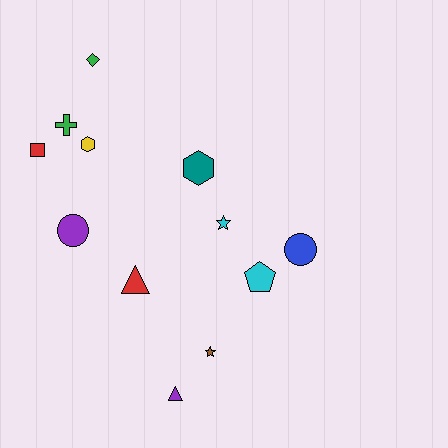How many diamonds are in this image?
There is 1 diamond.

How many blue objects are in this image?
There is 1 blue object.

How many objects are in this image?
There are 12 objects.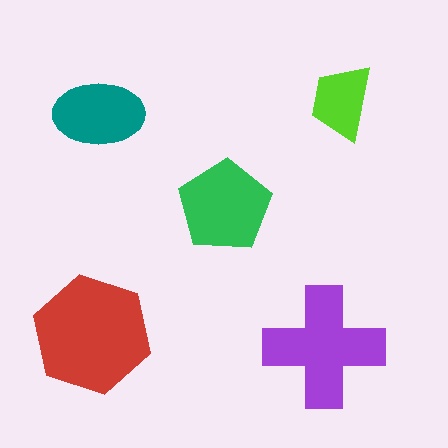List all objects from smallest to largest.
The lime trapezoid, the teal ellipse, the green pentagon, the purple cross, the red hexagon.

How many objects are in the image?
There are 5 objects in the image.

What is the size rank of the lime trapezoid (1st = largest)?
5th.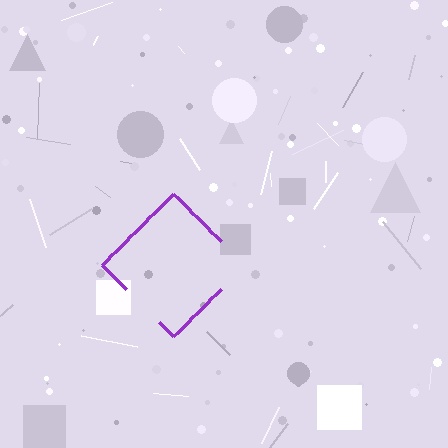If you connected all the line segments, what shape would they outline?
They would outline a diamond.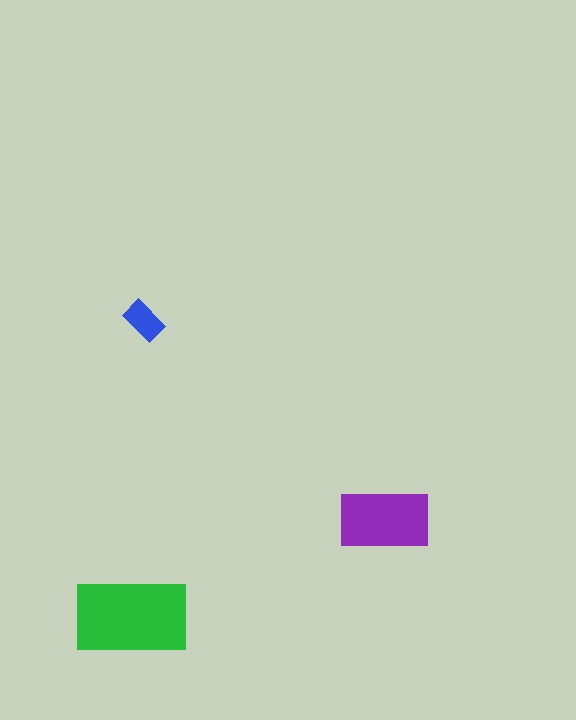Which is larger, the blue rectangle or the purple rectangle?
The purple one.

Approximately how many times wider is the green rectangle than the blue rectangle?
About 3 times wider.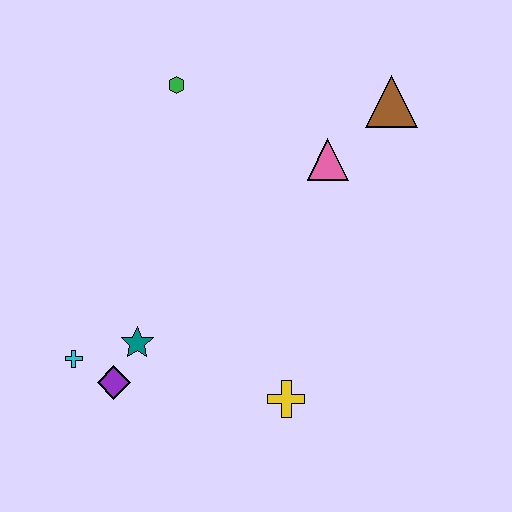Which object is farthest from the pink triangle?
The cyan cross is farthest from the pink triangle.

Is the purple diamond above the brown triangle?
No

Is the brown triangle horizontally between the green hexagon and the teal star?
No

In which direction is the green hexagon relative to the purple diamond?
The green hexagon is above the purple diamond.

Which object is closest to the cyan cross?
The purple diamond is closest to the cyan cross.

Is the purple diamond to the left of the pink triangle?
Yes